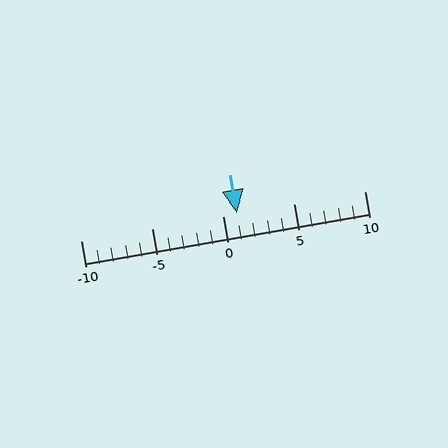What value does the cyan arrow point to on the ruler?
The cyan arrow points to approximately 1.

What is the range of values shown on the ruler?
The ruler shows values from -10 to 10.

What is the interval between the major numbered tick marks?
The major tick marks are spaced 5 units apart.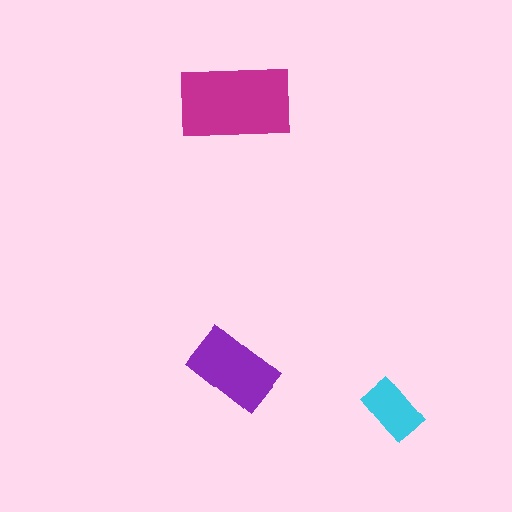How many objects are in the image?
There are 3 objects in the image.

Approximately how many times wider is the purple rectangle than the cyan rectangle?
About 1.5 times wider.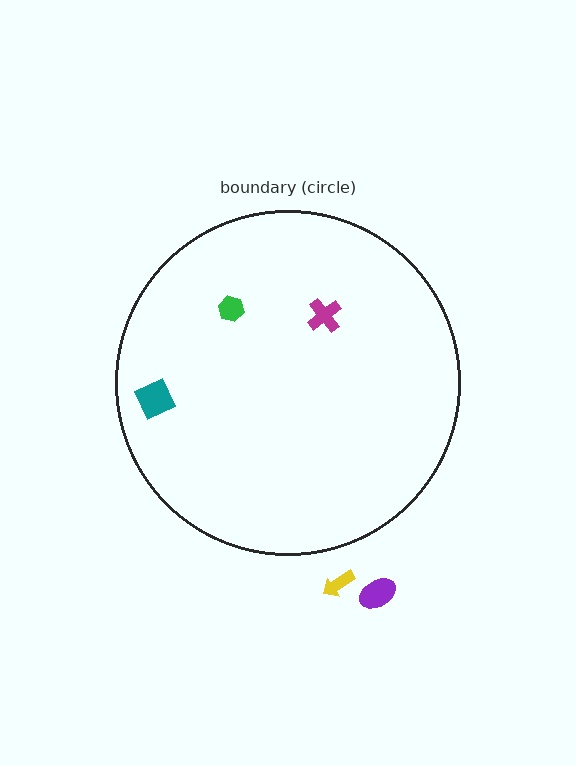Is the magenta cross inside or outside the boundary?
Inside.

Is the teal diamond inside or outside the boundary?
Inside.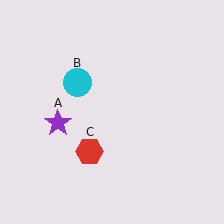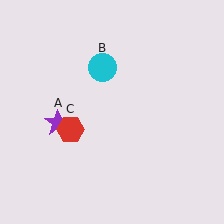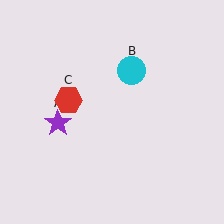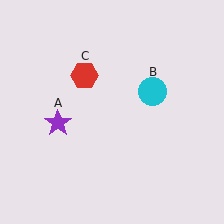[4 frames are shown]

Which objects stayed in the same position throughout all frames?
Purple star (object A) remained stationary.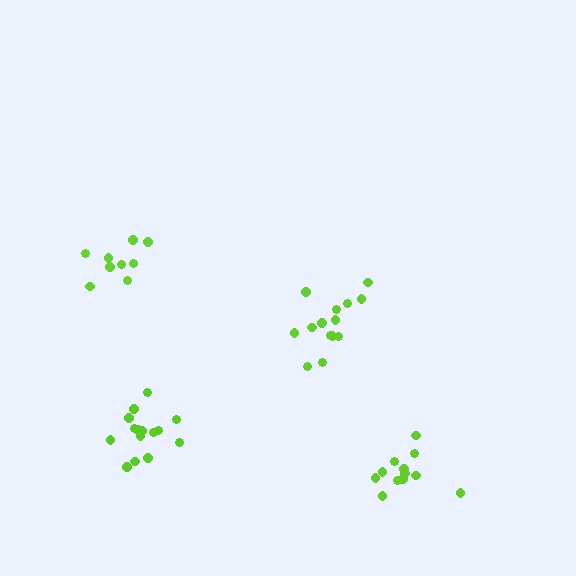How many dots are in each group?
Group 1: 15 dots, Group 2: 12 dots, Group 3: 14 dots, Group 4: 9 dots (50 total).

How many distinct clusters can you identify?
There are 4 distinct clusters.